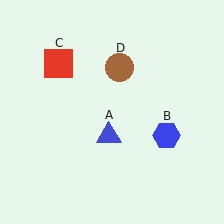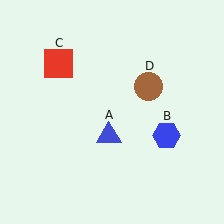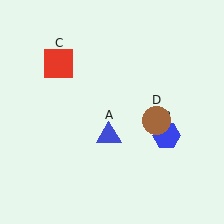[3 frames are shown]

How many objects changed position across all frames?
1 object changed position: brown circle (object D).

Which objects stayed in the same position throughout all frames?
Blue triangle (object A) and blue hexagon (object B) and red square (object C) remained stationary.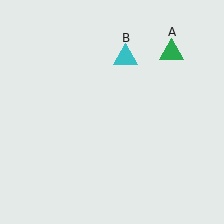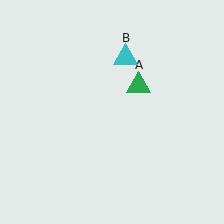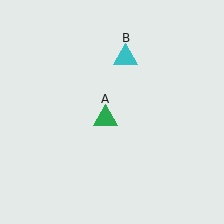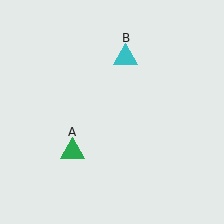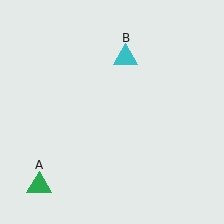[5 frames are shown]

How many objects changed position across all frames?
1 object changed position: green triangle (object A).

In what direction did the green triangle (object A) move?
The green triangle (object A) moved down and to the left.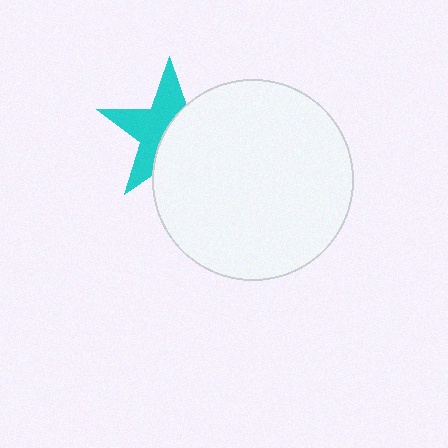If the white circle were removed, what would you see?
You would see the complete cyan star.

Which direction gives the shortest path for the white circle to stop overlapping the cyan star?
Moving right gives the shortest separation.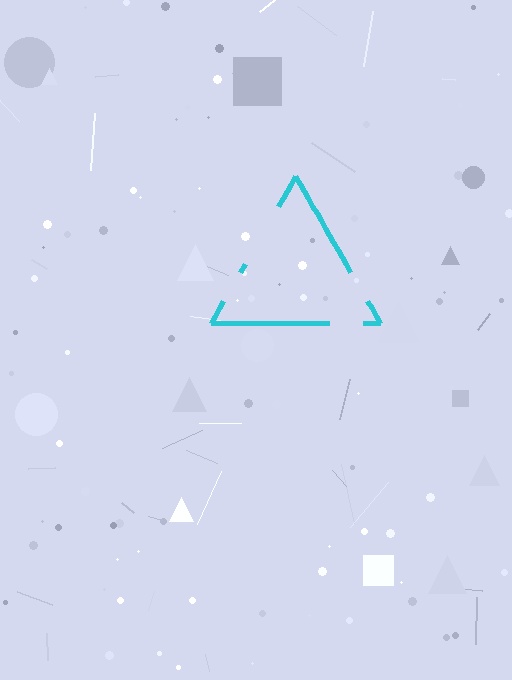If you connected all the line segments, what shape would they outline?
They would outline a triangle.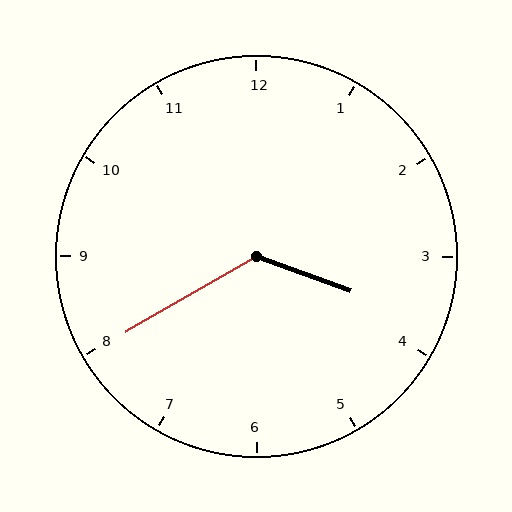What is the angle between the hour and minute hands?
Approximately 130 degrees.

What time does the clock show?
3:40.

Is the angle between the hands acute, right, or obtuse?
It is obtuse.